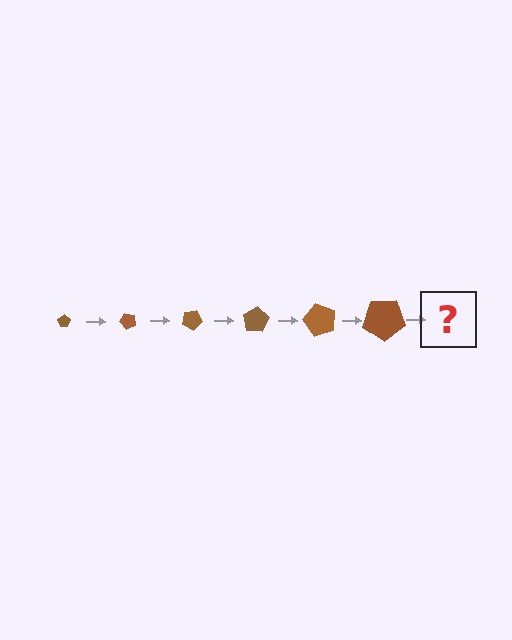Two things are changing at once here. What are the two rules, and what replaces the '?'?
The two rules are that the pentagon grows larger each step and it rotates 50 degrees each step. The '?' should be a pentagon, larger than the previous one and rotated 300 degrees from the start.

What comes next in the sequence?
The next element should be a pentagon, larger than the previous one and rotated 300 degrees from the start.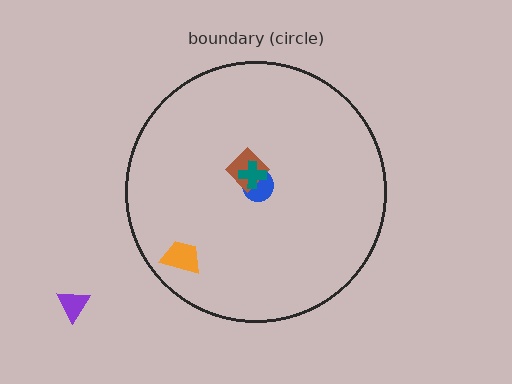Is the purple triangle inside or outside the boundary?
Outside.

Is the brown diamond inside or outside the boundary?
Inside.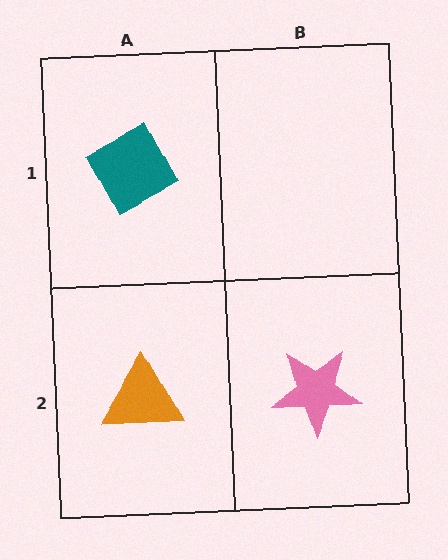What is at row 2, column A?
An orange triangle.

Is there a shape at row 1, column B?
No, that cell is empty.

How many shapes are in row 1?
1 shape.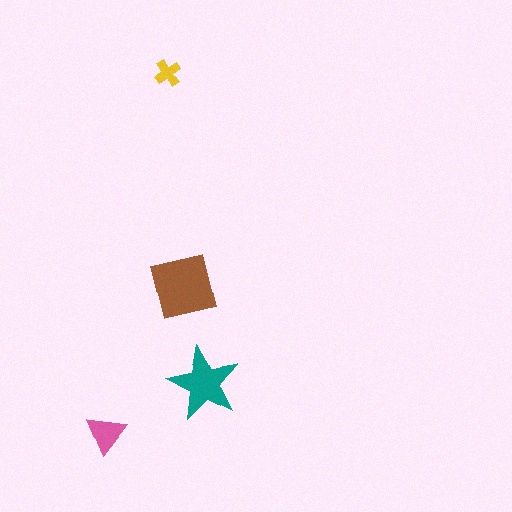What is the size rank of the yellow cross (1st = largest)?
4th.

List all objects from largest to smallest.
The brown square, the teal star, the pink triangle, the yellow cross.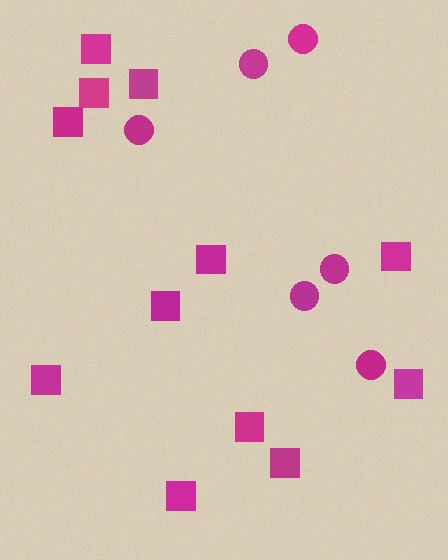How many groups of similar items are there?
There are 2 groups: one group of squares (12) and one group of circles (6).